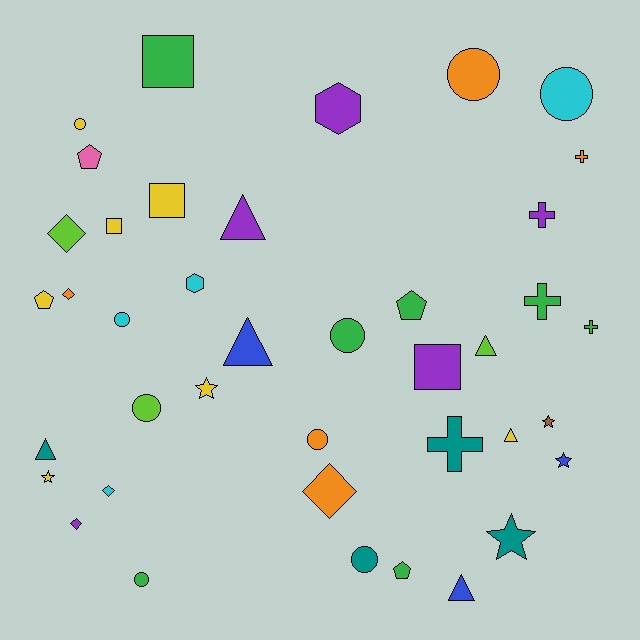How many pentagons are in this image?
There are 4 pentagons.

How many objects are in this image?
There are 40 objects.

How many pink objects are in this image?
There is 1 pink object.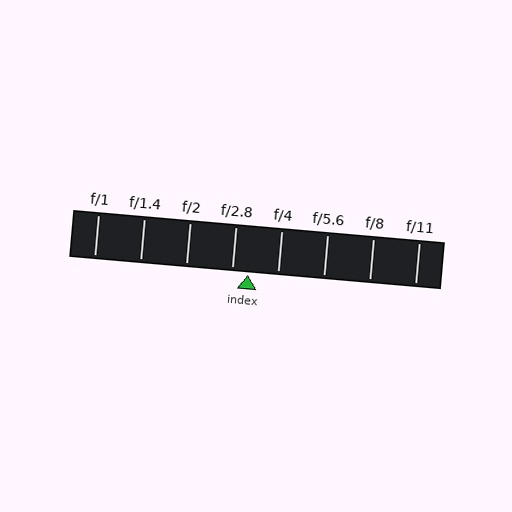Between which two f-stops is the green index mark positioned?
The index mark is between f/2.8 and f/4.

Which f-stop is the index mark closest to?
The index mark is closest to f/2.8.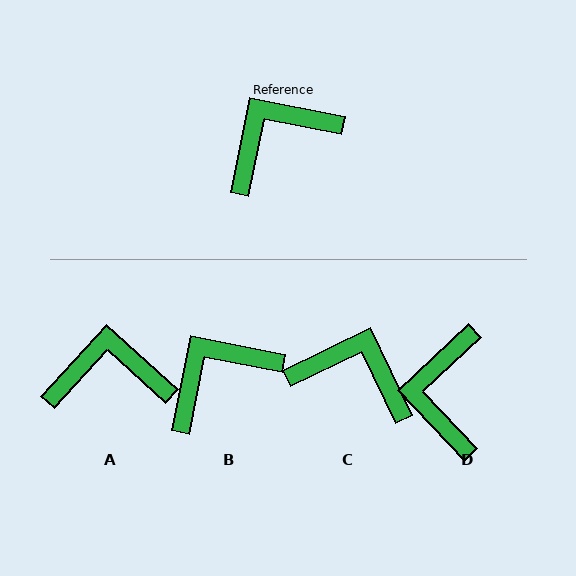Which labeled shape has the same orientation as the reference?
B.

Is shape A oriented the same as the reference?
No, it is off by about 31 degrees.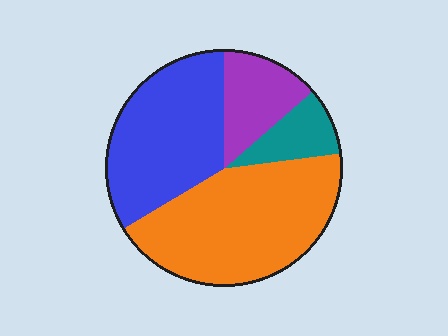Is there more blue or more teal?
Blue.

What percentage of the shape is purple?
Purple covers about 15% of the shape.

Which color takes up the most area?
Orange, at roughly 45%.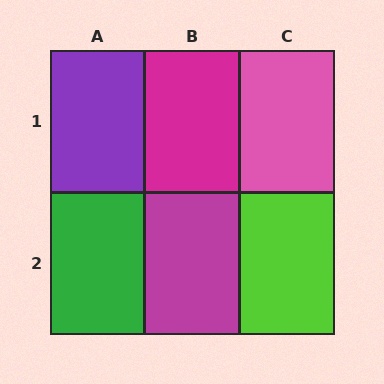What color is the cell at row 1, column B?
Magenta.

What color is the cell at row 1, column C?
Pink.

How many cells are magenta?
2 cells are magenta.